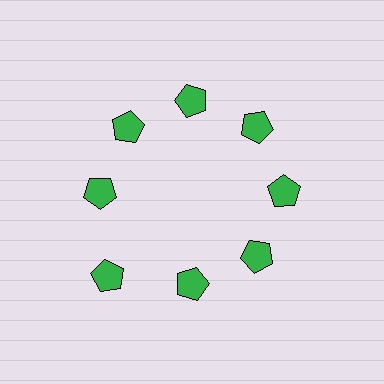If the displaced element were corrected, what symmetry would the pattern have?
It would have 8-fold rotational symmetry — the pattern would map onto itself every 45 degrees.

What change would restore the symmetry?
The symmetry would be restored by moving it inward, back onto the ring so that all 8 pentagons sit at equal angles and equal distance from the center.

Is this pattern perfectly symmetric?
No. The 8 green pentagons are arranged in a ring, but one element near the 8 o'clock position is pushed outward from the center, breaking the 8-fold rotational symmetry.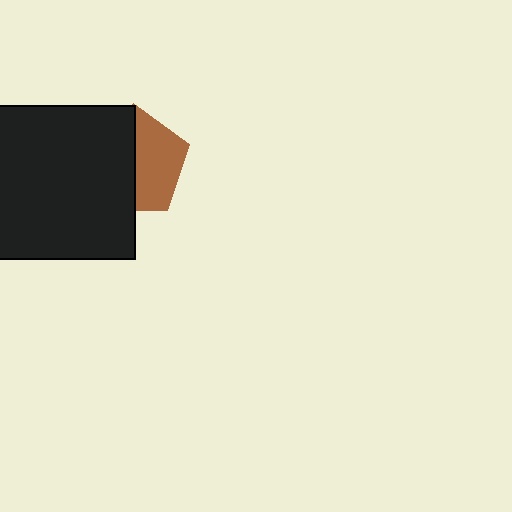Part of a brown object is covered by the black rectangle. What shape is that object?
It is a pentagon.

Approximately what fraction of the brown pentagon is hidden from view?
Roughly 53% of the brown pentagon is hidden behind the black rectangle.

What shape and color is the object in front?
The object in front is a black rectangle.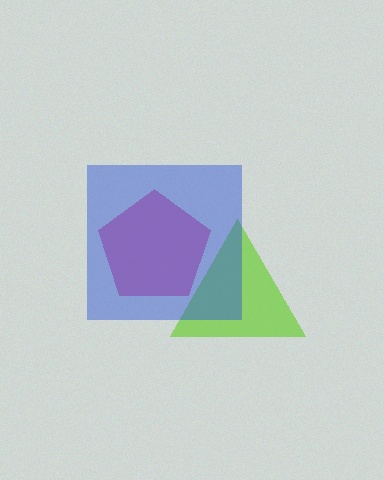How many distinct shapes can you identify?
There are 3 distinct shapes: a magenta pentagon, a lime triangle, a blue square.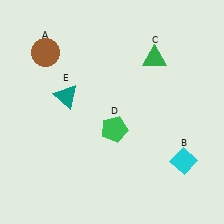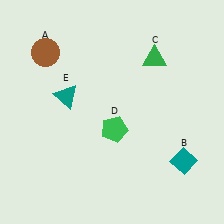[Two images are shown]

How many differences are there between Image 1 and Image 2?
There is 1 difference between the two images.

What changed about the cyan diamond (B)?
In Image 1, B is cyan. In Image 2, it changed to teal.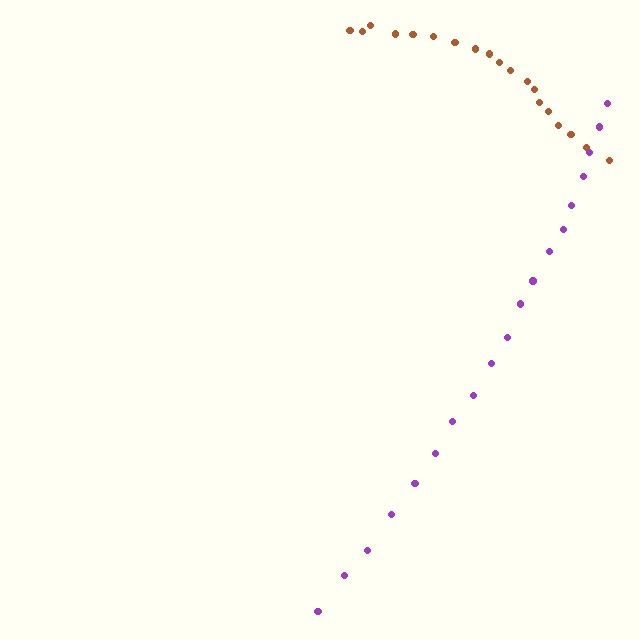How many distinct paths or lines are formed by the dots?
There are 2 distinct paths.